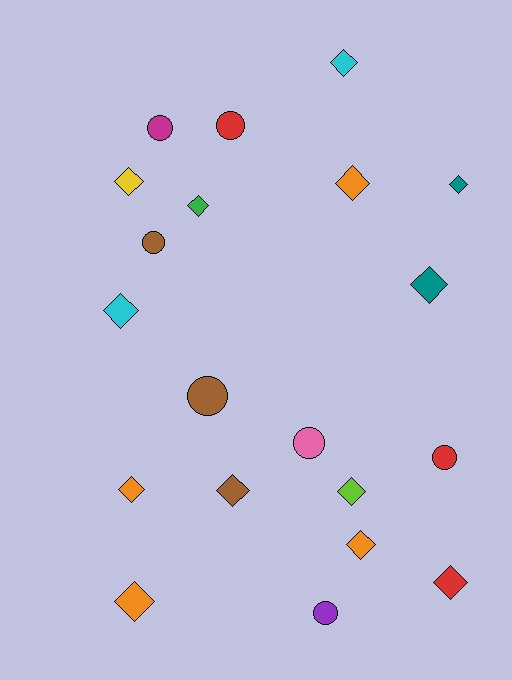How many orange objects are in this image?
There are 4 orange objects.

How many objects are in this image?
There are 20 objects.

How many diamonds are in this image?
There are 13 diamonds.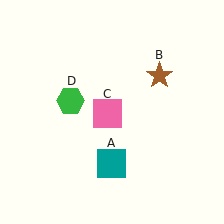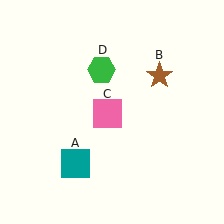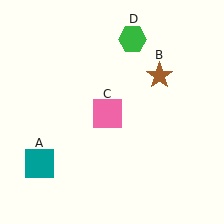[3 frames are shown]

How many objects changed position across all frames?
2 objects changed position: teal square (object A), green hexagon (object D).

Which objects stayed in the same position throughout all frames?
Brown star (object B) and pink square (object C) remained stationary.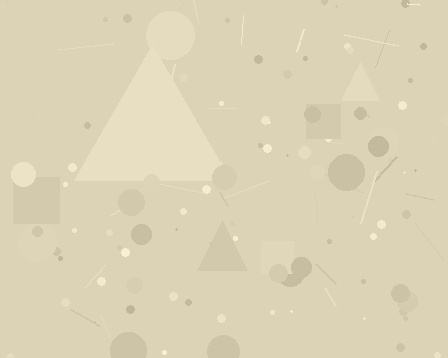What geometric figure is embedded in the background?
A triangle is embedded in the background.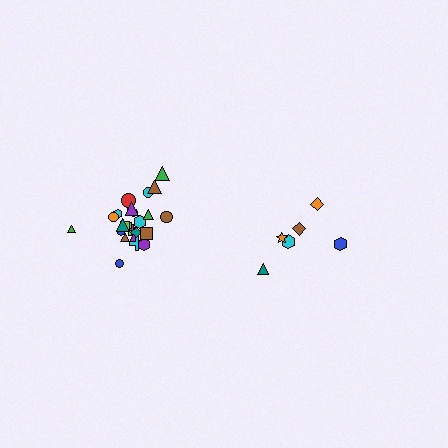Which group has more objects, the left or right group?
The left group.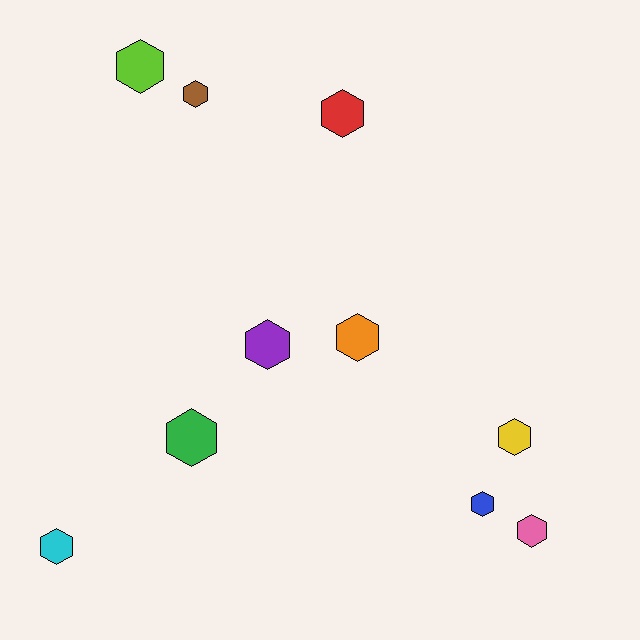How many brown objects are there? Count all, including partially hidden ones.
There is 1 brown object.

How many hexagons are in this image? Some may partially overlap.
There are 10 hexagons.